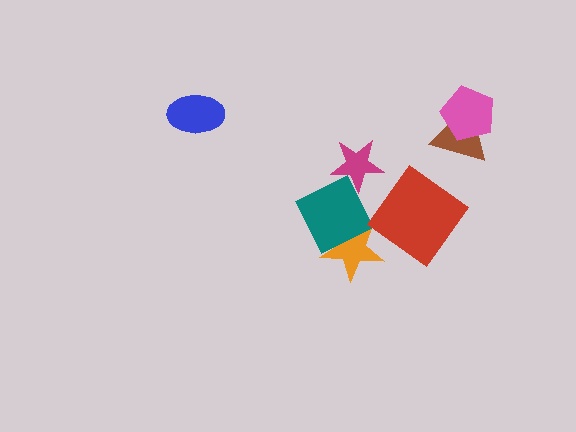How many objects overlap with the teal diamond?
2 objects overlap with the teal diamond.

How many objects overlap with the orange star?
1 object overlaps with the orange star.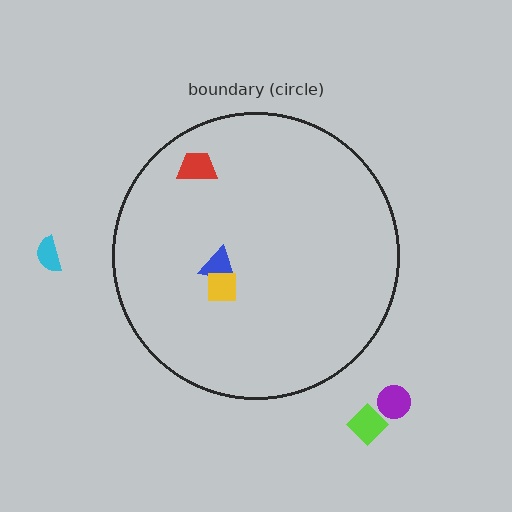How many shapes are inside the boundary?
3 inside, 3 outside.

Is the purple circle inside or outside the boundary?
Outside.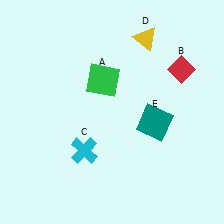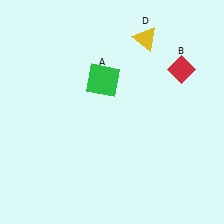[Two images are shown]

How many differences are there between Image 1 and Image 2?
There are 2 differences between the two images.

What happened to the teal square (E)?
The teal square (E) was removed in Image 2. It was in the bottom-right area of Image 1.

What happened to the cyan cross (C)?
The cyan cross (C) was removed in Image 2. It was in the bottom-left area of Image 1.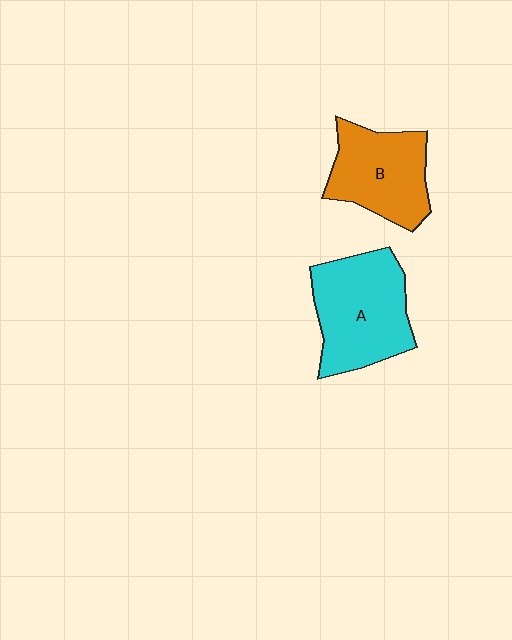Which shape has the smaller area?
Shape B (orange).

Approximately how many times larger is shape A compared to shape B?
Approximately 1.2 times.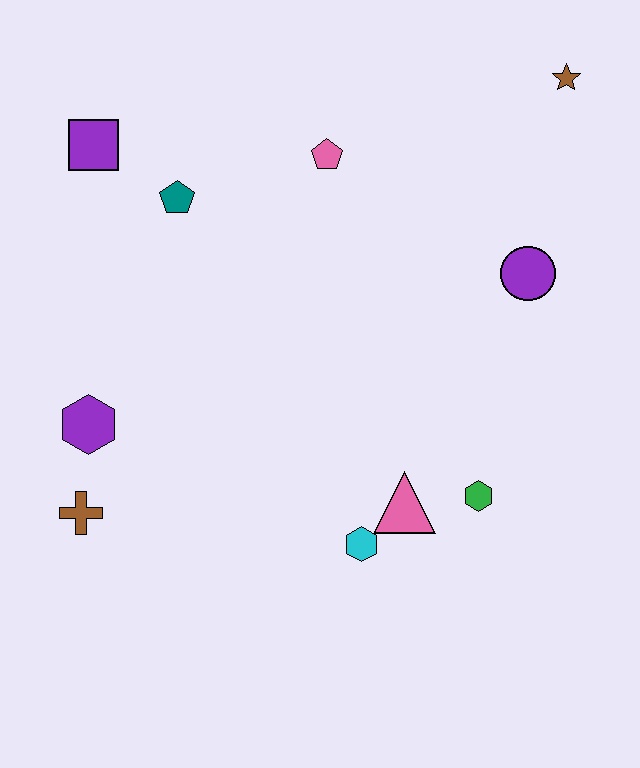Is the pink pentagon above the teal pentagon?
Yes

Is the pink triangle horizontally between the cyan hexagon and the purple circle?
Yes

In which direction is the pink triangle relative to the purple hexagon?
The pink triangle is to the right of the purple hexagon.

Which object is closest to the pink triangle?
The cyan hexagon is closest to the pink triangle.